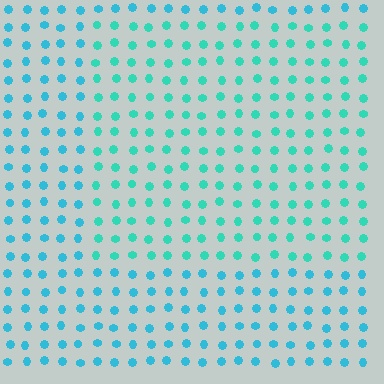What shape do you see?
I see a rectangle.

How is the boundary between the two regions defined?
The boundary is defined purely by a slight shift in hue (about 23 degrees). Spacing, size, and orientation are identical on both sides.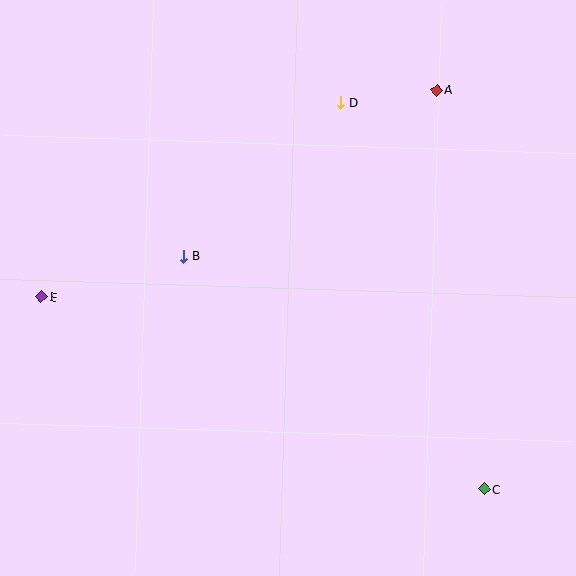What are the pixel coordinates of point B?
Point B is at (184, 256).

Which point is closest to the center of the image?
Point B at (184, 256) is closest to the center.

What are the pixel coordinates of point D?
Point D is at (341, 102).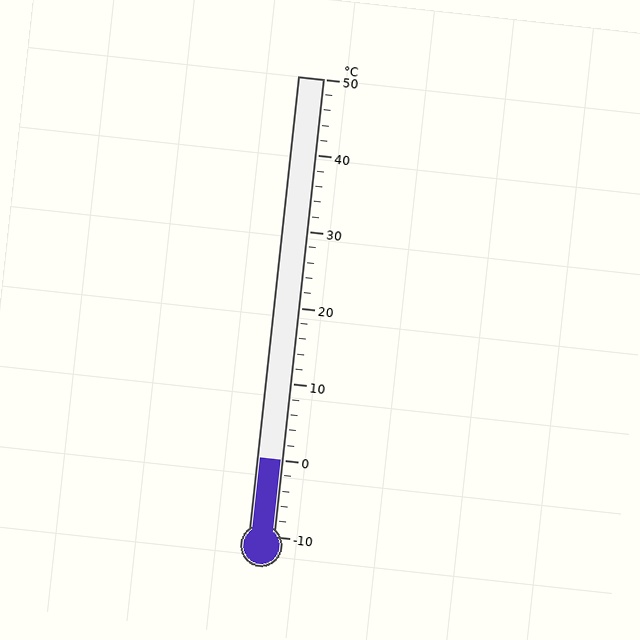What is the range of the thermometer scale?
The thermometer scale ranges from -10°C to 50°C.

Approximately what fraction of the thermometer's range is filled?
The thermometer is filled to approximately 15% of its range.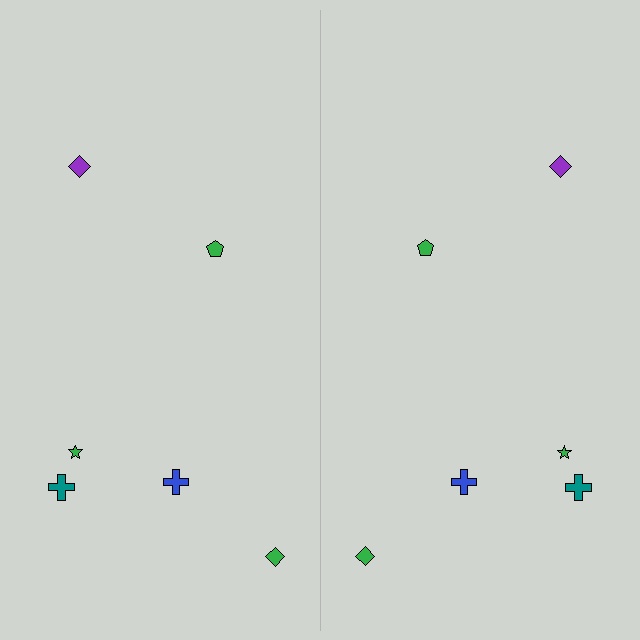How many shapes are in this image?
There are 12 shapes in this image.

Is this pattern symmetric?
Yes, this pattern has bilateral (reflection) symmetry.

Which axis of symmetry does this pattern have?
The pattern has a vertical axis of symmetry running through the center of the image.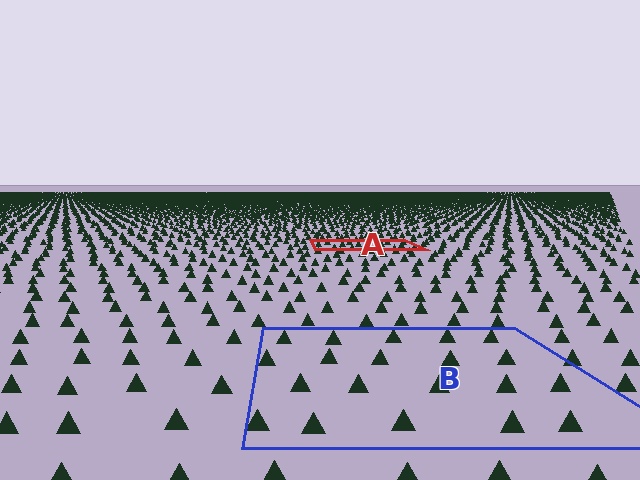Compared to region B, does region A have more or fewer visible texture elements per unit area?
Region A has more texture elements per unit area — they are packed more densely because it is farther away.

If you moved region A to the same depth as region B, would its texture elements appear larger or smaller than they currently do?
They would appear larger. At a closer depth, the same texture elements are projected at a bigger on-screen size.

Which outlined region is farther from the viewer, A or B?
Region A is farther from the viewer — the texture elements inside it appear smaller and more densely packed.